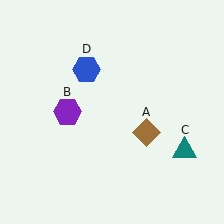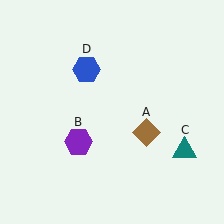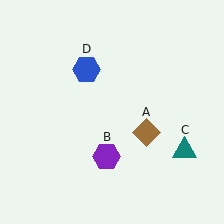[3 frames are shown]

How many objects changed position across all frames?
1 object changed position: purple hexagon (object B).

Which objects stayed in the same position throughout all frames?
Brown diamond (object A) and teal triangle (object C) and blue hexagon (object D) remained stationary.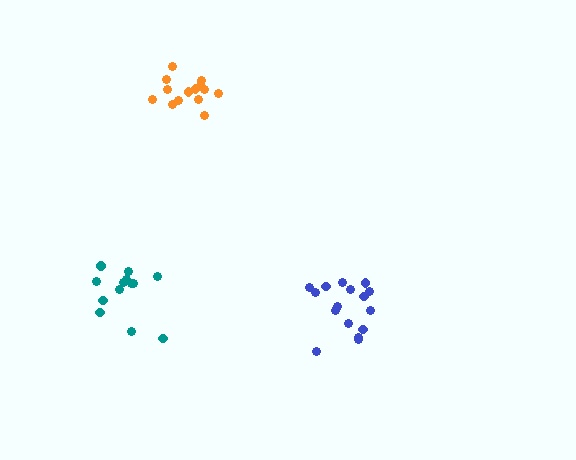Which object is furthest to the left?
The teal cluster is leftmost.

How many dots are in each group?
Group 1: 14 dots, Group 2: 13 dots, Group 3: 16 dots (43 total).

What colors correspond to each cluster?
The clusters are colored: orange, teal, blue.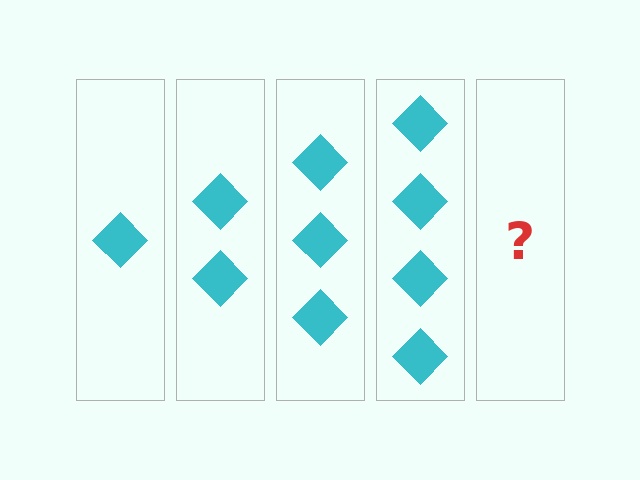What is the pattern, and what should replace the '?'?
The pattern is that each step adds one more diamond. The '?' should be 5 diamonds.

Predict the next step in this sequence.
The next step is 5 diamonds.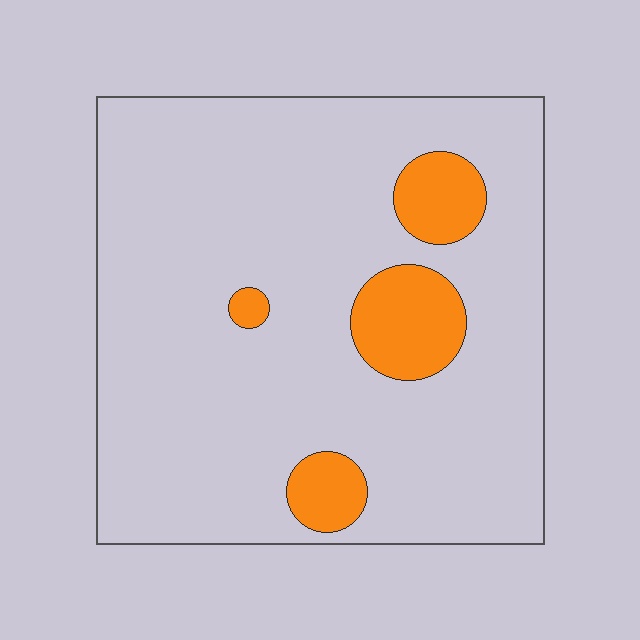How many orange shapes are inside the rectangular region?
4.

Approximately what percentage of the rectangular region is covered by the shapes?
Approximately 10%.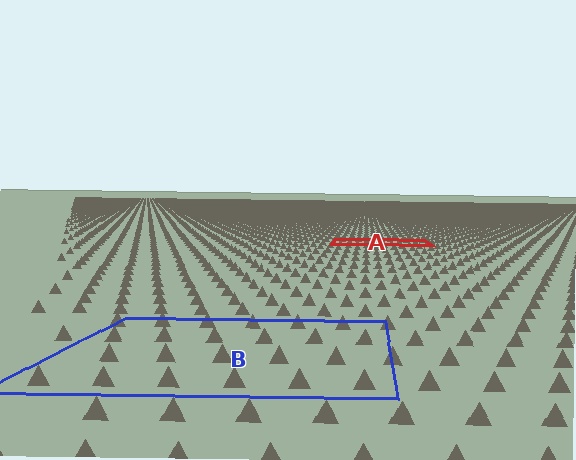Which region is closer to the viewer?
Region B is closer. The texture elements there are larger and more spread out.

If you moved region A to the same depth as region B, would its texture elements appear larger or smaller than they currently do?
They would appear larger. At a closer depth, the same texture elements are projected at a bigger on-screen size.